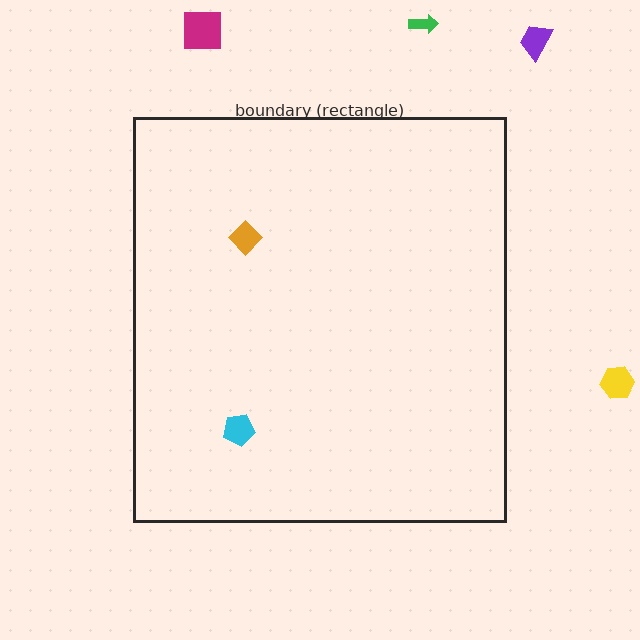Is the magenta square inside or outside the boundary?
Outside.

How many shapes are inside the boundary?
2 inside, 4 outside.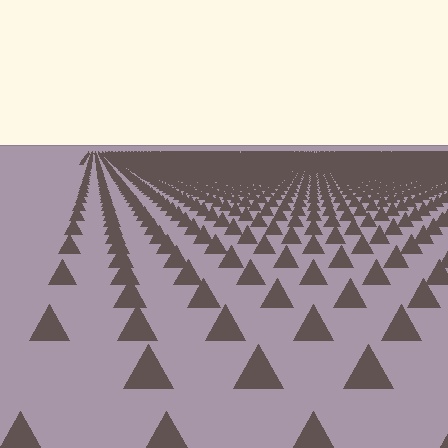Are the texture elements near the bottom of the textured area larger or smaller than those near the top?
Larger. Near the bottom, elements are closer to the viewer and appear at a bigger on-screen size.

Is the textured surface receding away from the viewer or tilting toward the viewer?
The surface is receding away from the viewer. Texture elements get smaller and denser toward the top.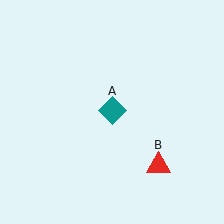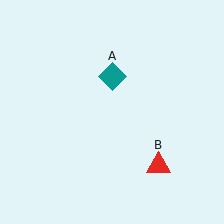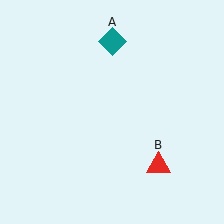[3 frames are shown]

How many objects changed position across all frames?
1 object changed position: teal diamond (object A).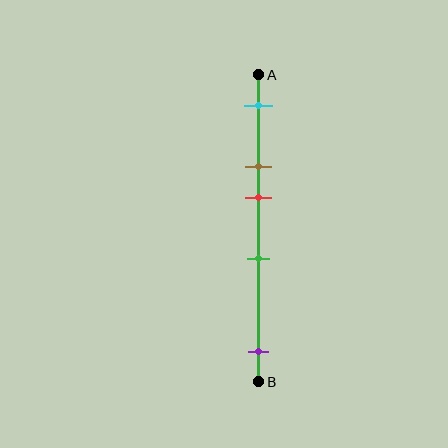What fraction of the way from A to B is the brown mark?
The brown mark is approximately 30% (0.3) of the way from A to B.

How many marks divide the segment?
There are 5 marks dividing the segment.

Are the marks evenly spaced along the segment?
No, the marks are not evenly spaced.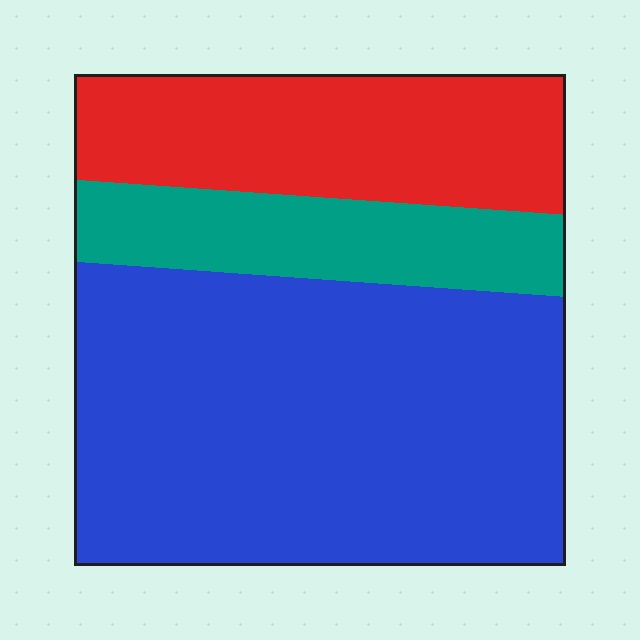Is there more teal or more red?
Red.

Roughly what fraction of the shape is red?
Red takes up about one quarter (1/4) of the shape.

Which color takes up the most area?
Blue, at roughly 60%.